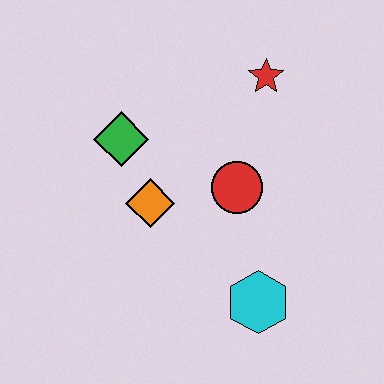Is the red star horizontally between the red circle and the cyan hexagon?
No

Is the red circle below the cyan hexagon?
No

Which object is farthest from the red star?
The cyan hexagon is farthest from the red star.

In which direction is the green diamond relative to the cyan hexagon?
The green diamond is above the cyan hexagon.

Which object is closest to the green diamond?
The orange diamond is closest to the green diamond.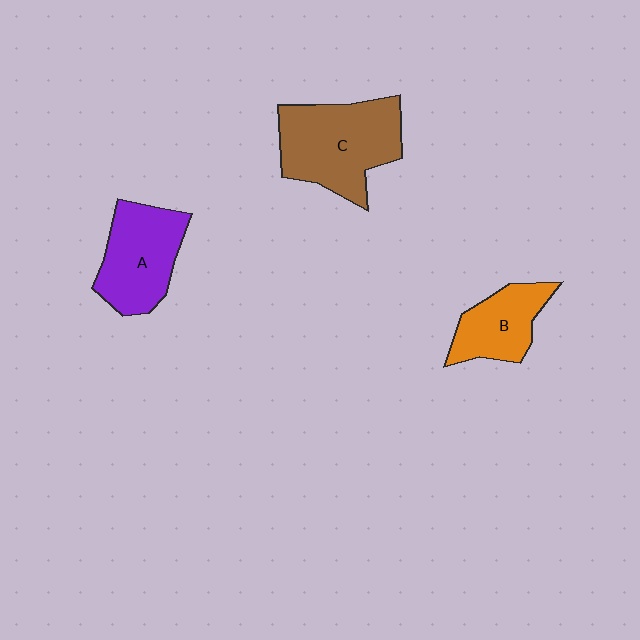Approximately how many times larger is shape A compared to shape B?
Approximately 1.3 times.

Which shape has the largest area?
Shape C (brown).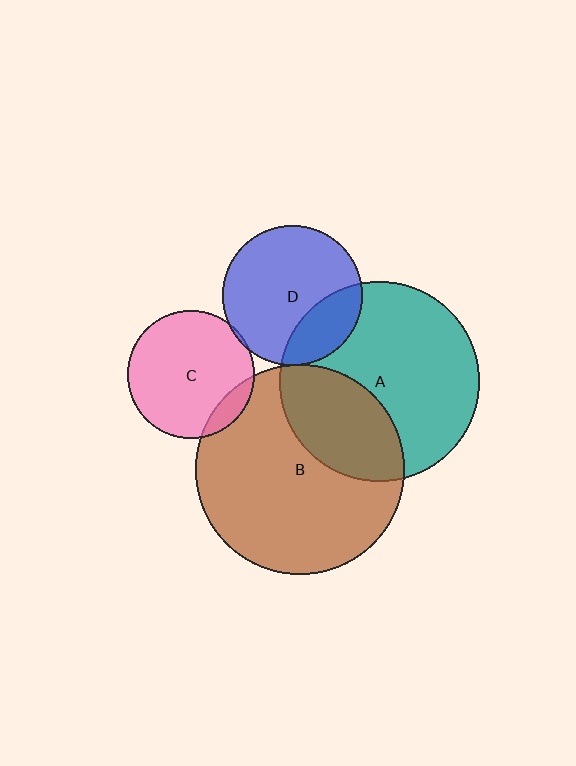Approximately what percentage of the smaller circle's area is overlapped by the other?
Approximately 10%.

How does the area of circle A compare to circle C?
Approximately 2.4 times.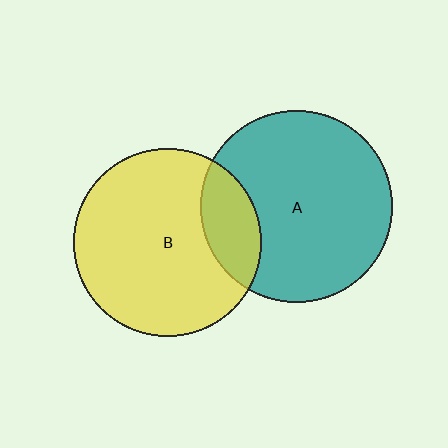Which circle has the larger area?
Circle A (teal).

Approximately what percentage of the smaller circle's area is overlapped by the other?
Approximately 20%.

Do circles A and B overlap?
Yes.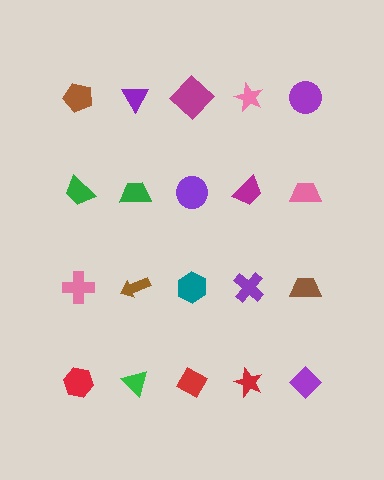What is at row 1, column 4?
A pink star.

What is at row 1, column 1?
A brown pentagon.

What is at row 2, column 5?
A pink trapezoid.